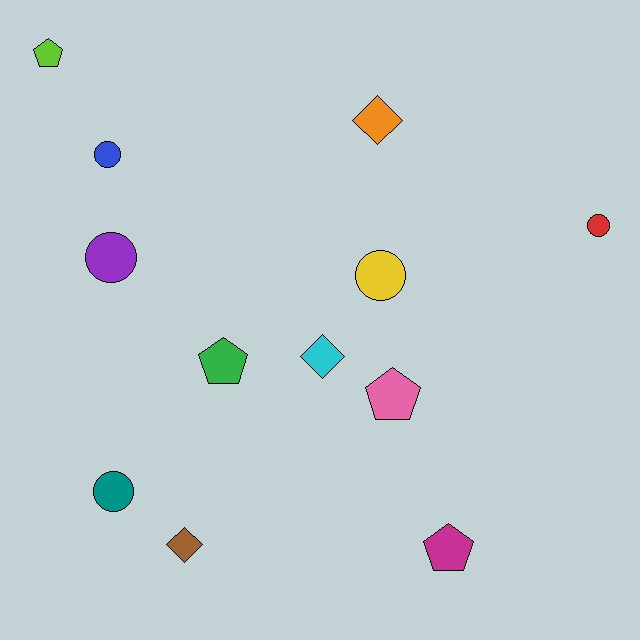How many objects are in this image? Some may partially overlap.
There are 12 objects.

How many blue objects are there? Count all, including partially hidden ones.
There is 1 blue object.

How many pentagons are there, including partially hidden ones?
There are 4 pentagons.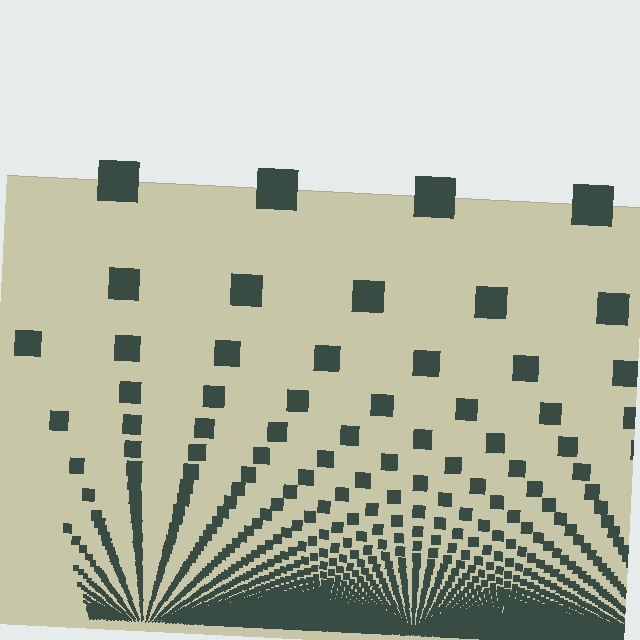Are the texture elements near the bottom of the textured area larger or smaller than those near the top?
Smaller. The gradient is inverted — elements near the bottom are smaller and denser.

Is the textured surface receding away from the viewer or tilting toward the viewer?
The surface appears to tilt toward the viewer. Texture elements get larger and sparser toward the top.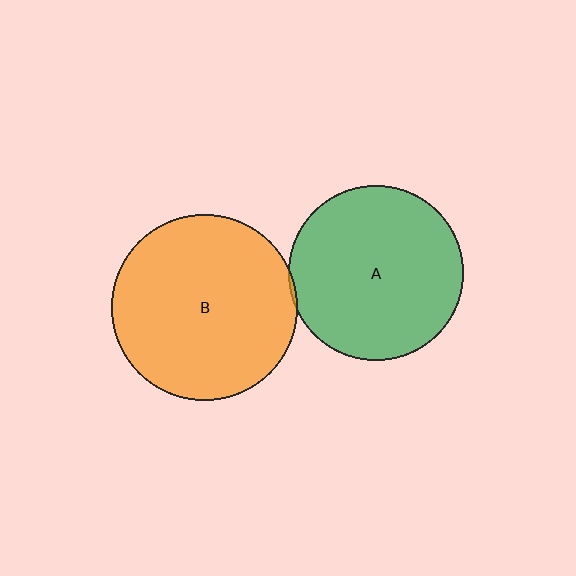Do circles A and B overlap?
Yes.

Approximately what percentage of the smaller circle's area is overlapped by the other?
Approximately 5%.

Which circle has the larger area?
Circle B (orange).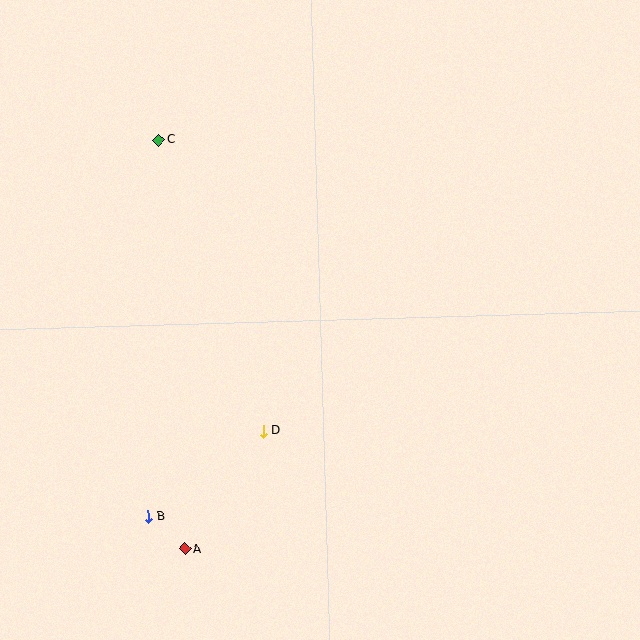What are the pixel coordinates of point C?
Point C is at (158, 140).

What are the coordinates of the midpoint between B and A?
The midpoint between B and A is at (167, 533).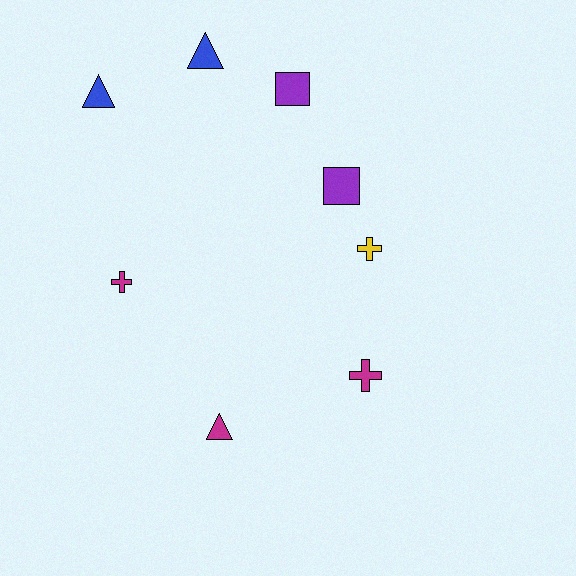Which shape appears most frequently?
Triangle, with 3 objects.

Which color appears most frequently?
Magenta, with 3 objects.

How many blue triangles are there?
There are 2 blue triangles.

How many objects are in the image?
There are 8 objects.